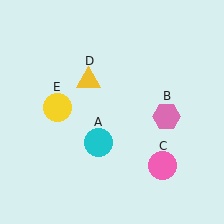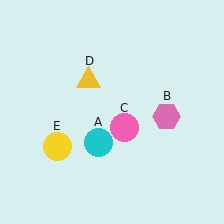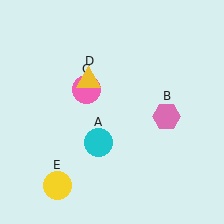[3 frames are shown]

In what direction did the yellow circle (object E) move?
The yellow circle (object E) moved down.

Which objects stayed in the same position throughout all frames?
Cyan circle (object A) and pink hexagon (object B) and yellow triangle (object D) remained stationary.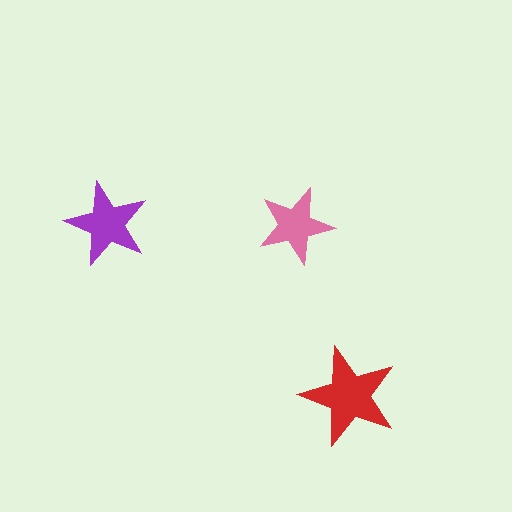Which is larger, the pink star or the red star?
The red one.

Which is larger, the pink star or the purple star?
The purple one.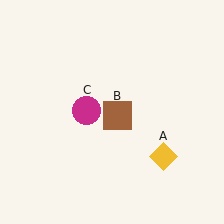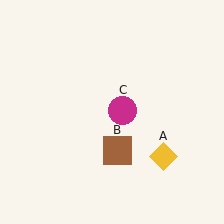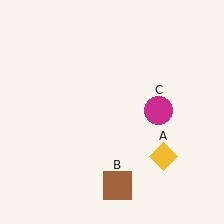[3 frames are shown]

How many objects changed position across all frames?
2 objects changed position: brown square (object B), magenta circle (object C).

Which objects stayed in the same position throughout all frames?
Yellow diamond (object A) remained stationary.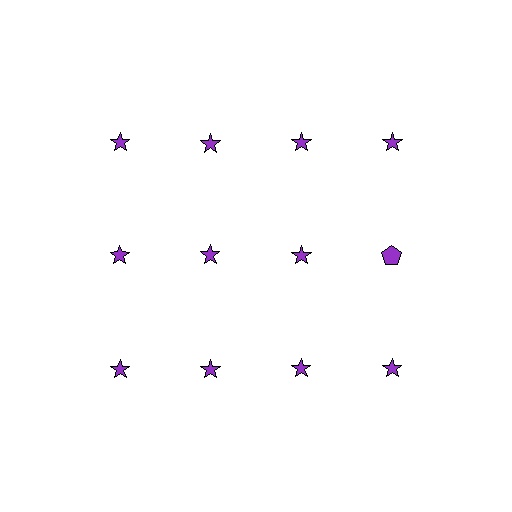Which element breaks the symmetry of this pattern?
The purple pentagon in the second row, second from right column breaks the symmetry. All other shapes are purple stars.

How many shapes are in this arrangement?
There are 12 shapes arranged in a grid pattern.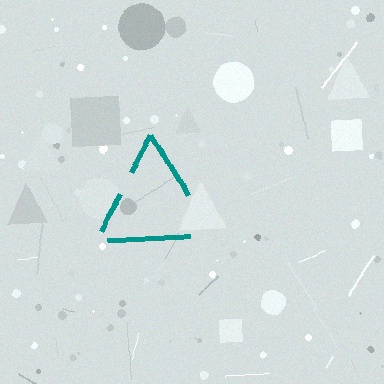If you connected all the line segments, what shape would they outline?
They would outline a triangle.